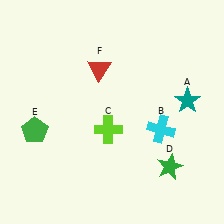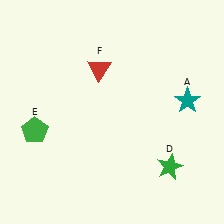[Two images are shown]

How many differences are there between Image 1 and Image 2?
There are 2 differences between the two images.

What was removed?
The cyan cross (B), the lime cross (C) were removed in Image 2.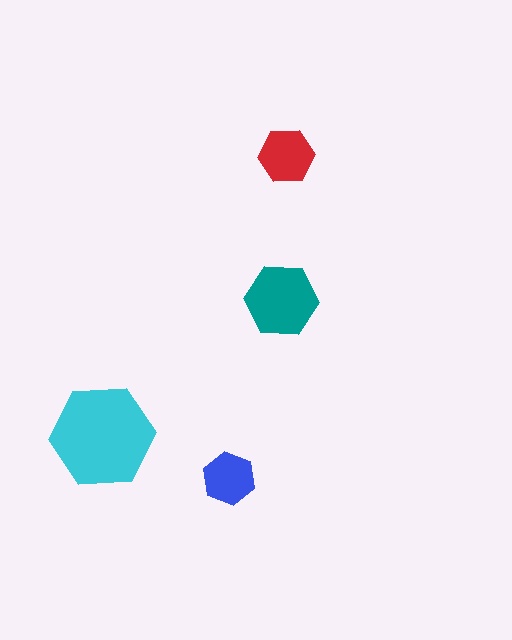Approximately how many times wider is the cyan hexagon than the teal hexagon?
About 1.5 times wider.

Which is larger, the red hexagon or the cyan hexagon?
The cyan one.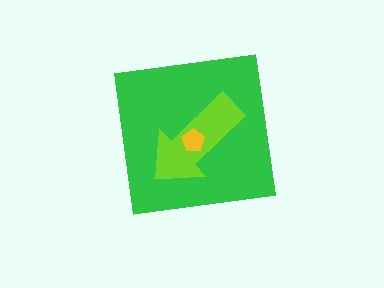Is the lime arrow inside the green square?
Yes.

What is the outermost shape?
The green square.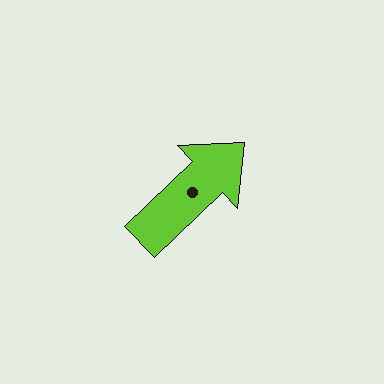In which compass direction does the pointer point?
Northeast.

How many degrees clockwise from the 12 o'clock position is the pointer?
Approximately 46 degrees.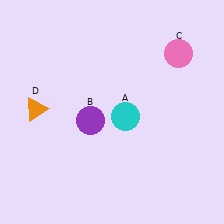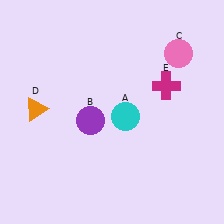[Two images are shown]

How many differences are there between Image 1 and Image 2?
There is 1 difference between the two images.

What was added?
A magenta cross (E) was added in Image 2.